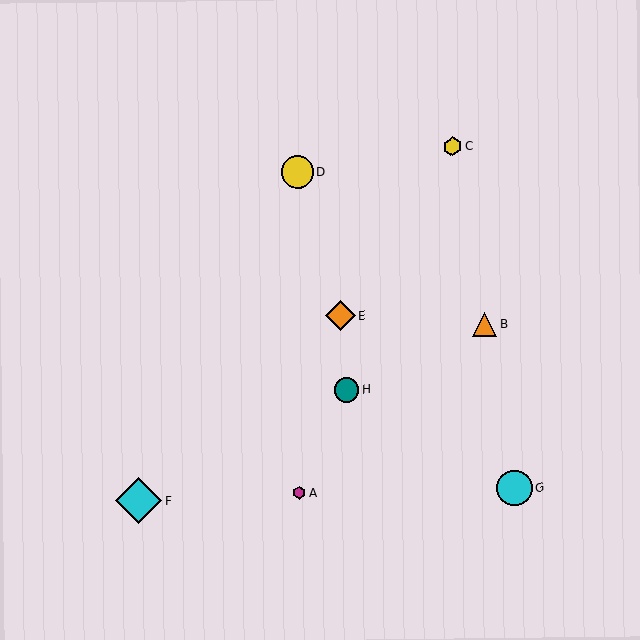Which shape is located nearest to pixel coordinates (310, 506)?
The magenta hexagon (labeled A) at (299, 493) is nearest to that location.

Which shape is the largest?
The cyan diamond (labeled F) is the largest.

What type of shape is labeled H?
Shape H is a teal circle.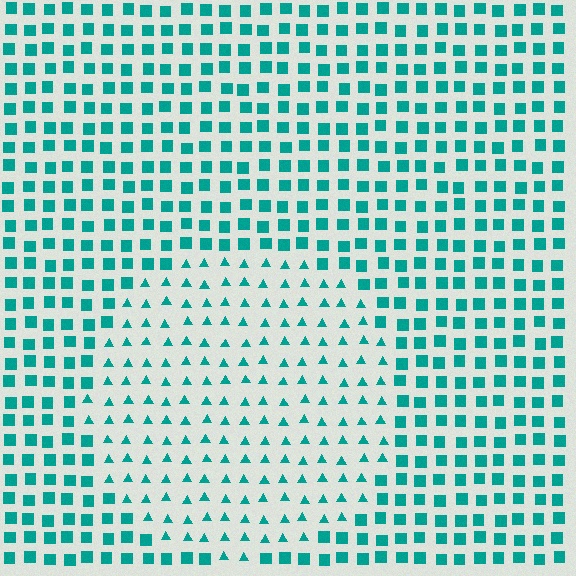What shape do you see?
I see a circle.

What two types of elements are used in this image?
The image uses triangles inside the circle region and squares outside it.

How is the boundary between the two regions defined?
The boundary is defined by a change in element shape: triangles inside vs. squares outside. All elements share the same color and spacing.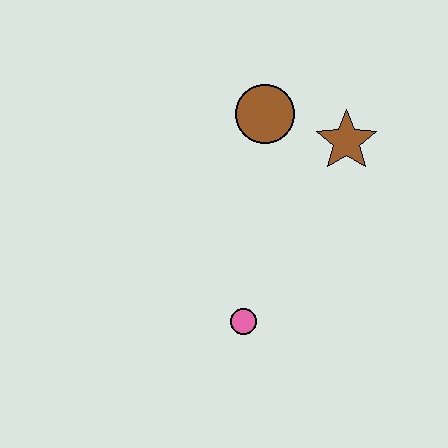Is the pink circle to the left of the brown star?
Yes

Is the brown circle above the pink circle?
Yes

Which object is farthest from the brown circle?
The pink circle is farthest from the brown circle.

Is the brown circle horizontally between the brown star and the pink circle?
Yes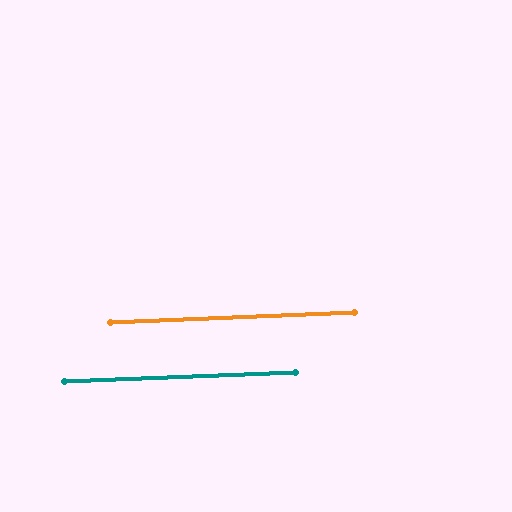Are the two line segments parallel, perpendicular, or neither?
Parallel — their directions differ by only 0.1°.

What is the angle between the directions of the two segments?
Approximately 0 degrees.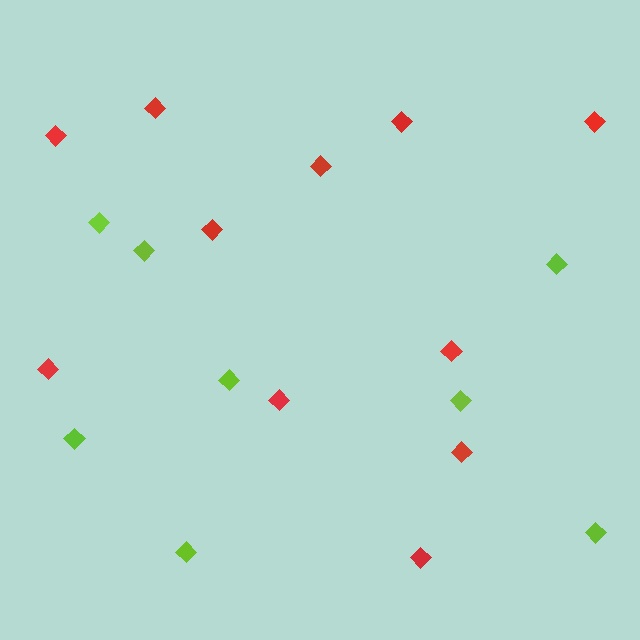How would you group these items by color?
There are 2 groups: one group of lime diamonds (8) and one group of red diamonds (11).